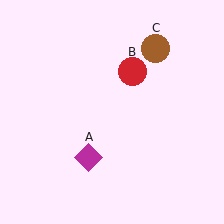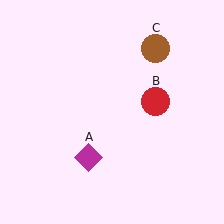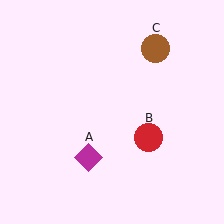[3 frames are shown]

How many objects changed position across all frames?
1 object changed position: red circle (object B).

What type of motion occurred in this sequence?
The red circle (object B) rotated clockwise around the center of the scene.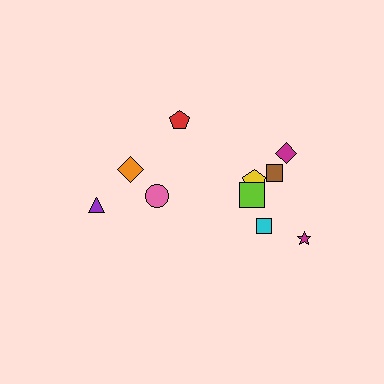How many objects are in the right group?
There are 6 objects.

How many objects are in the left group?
There are 4 objects.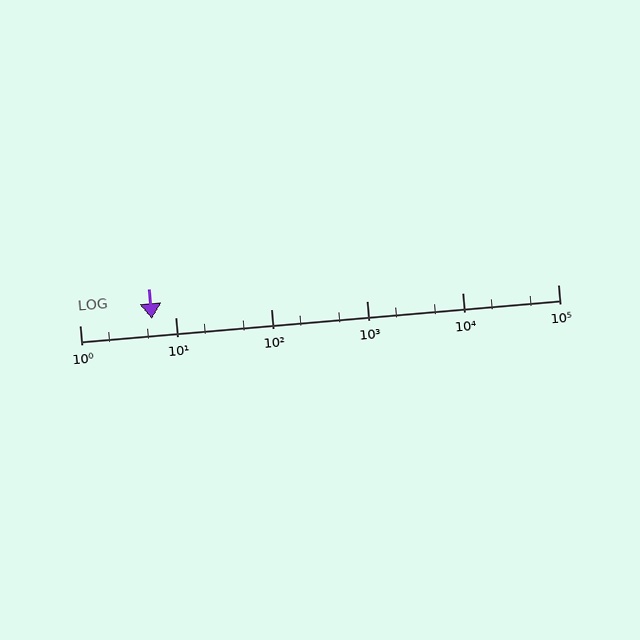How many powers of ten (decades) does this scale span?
The scale spans 5 decades, from 1 to 100000.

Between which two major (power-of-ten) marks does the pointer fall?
The pointer is between 1 and 10.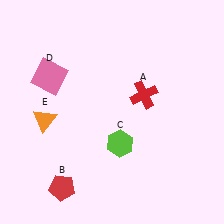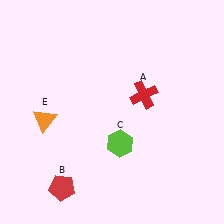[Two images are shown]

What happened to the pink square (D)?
The pink square (D) was removed in Image 2. It was in the top-left area of Image 1.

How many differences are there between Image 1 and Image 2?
There is 1 difference between the two images.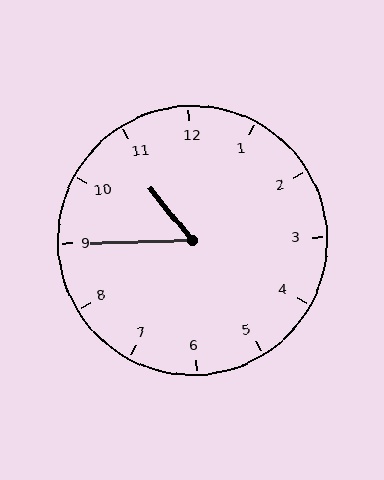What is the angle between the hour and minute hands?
Approximately 52 degrees.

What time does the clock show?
10:45.